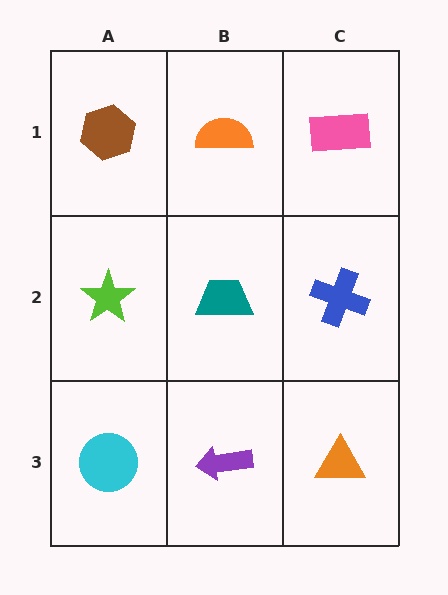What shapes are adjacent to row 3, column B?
A teal trapezoid (row 2, column B), a cyan circle (row 3, column A), an orange triangle (row 3, column C).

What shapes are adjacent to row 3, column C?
A blue cross (row 2, column C), a purple arrow (row 3, column B).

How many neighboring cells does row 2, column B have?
4.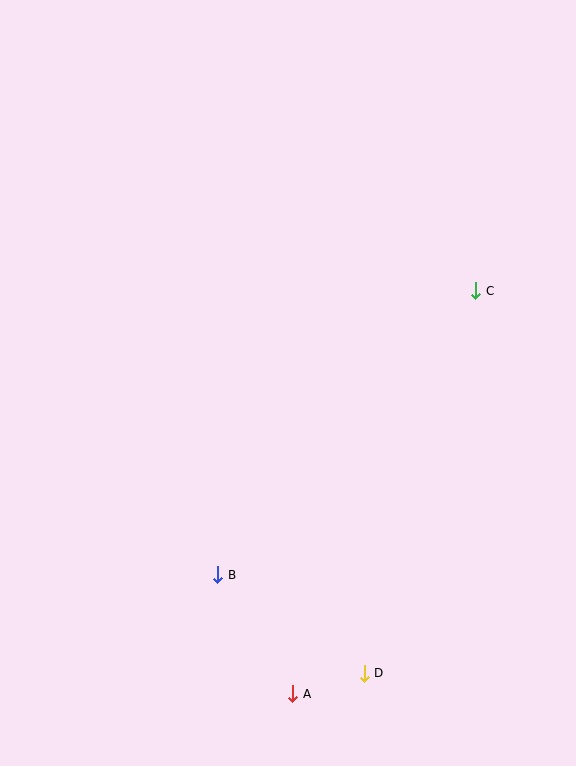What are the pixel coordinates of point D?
Point D is at (364, 673).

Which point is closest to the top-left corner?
Point C is closest to the top-left corner.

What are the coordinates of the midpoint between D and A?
The midpoint between D and A is at (329, 683).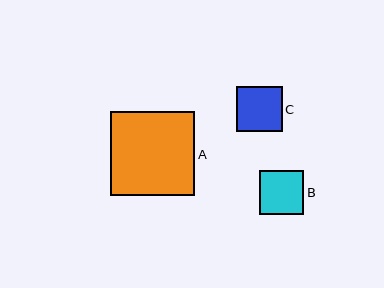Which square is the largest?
Square A is the largest with a size of approximately 84 pixels.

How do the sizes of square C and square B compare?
Square C and square B are approximately the same size.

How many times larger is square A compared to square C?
Square A is approximately 1.8 times the size of square C.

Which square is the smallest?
Square B is the smallest with a size of approximately 44 pixels.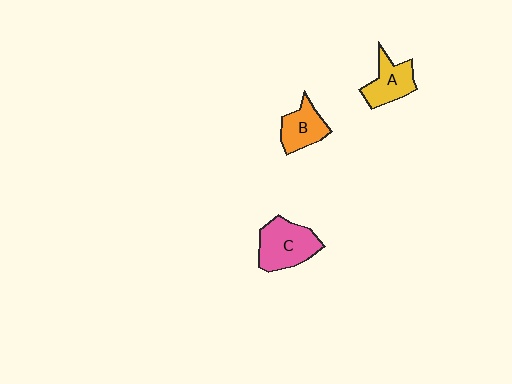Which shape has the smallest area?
Shape B (orange).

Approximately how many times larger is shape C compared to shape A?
Approximately 1.4 times.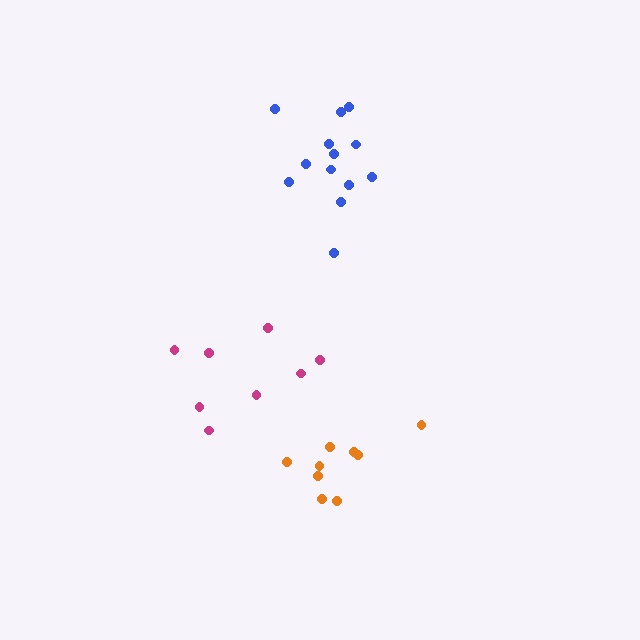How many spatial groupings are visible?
There are 3 spatial groupings.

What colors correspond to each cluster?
The clusters are colored: magenta, blue, orange.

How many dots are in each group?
Group 1: 8 dots, Group 2: 13 dots, Group 3: 9 dots (30 total).